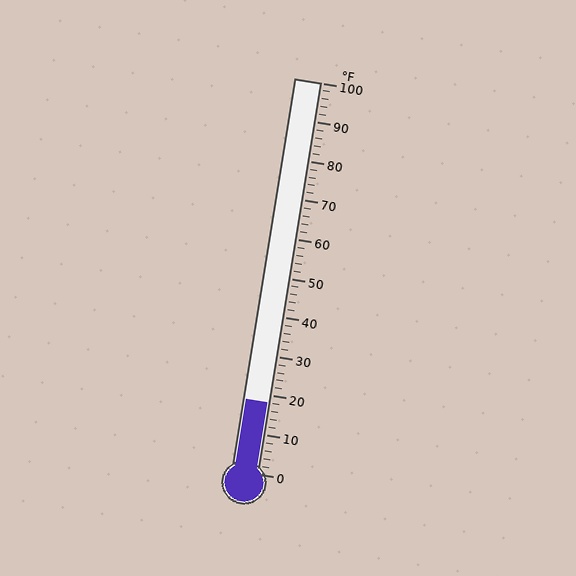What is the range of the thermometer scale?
The thermometer scale ranges from 0°F to 100°F.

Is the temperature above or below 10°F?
The temperature is above 10°F.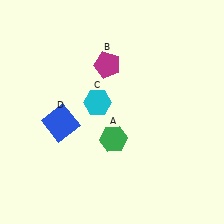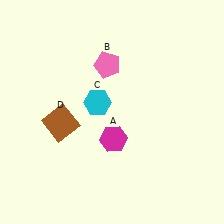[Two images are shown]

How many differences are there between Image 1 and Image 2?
There are 3 differences between the two images.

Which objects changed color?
A changed from green to magenta. B changed from magenta to pink. D changed from blue to brown.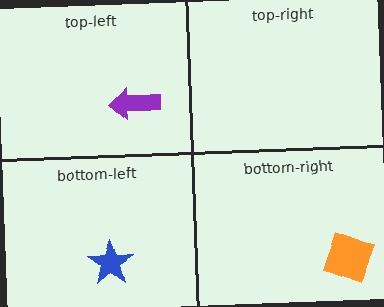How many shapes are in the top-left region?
1.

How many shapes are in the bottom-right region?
1.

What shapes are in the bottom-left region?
The blue star.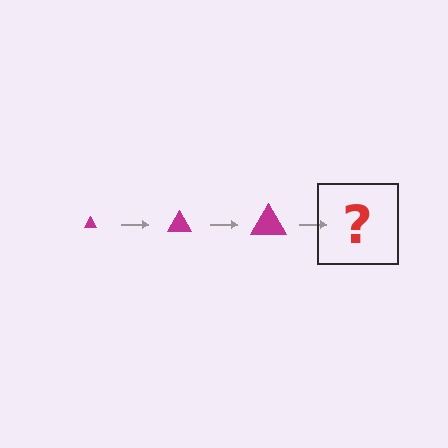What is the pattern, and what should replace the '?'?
The pattern is that the triangle gets progressively larger each step. The '?' should be a magenta triangle, larger than the previous one.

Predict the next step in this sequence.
The next step is a magenta triangle, larger than the previous one.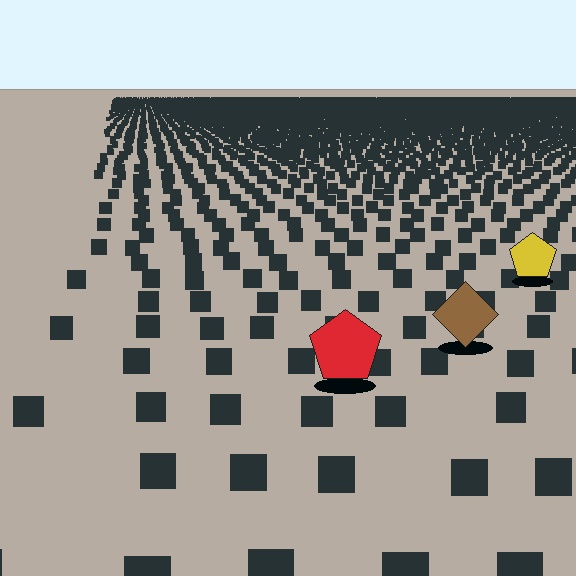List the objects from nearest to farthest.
From nearest to farthest: the red pentagon, the brown diamond, the yellow pentagon.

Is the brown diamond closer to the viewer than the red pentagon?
No. The red pentagon is closer — you can tell from the texture gradient: the ground texture is coarser near it.